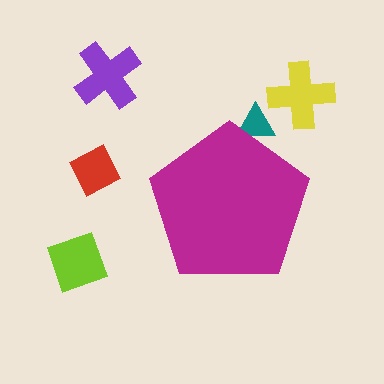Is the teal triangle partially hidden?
Yes, the teal triangle is partially hidden behind the magenta pentagon.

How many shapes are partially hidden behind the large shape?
1 shape is partially hidden.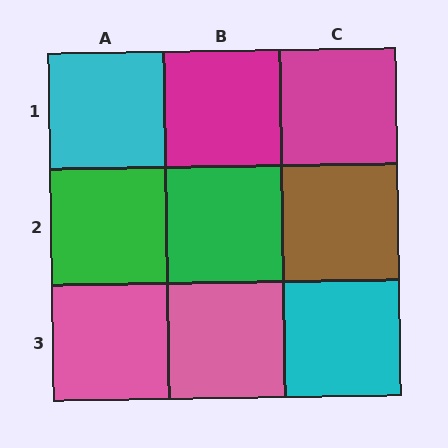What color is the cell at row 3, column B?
Pink.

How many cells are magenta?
2 cells are magenta.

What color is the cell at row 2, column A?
Green.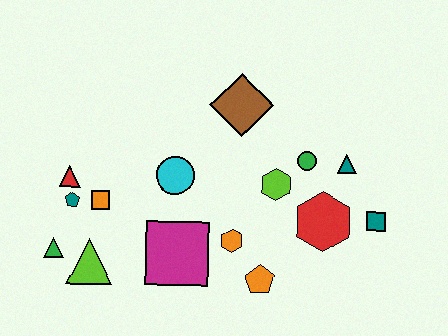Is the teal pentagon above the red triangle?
No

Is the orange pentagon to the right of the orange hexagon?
Yes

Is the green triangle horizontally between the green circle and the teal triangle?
No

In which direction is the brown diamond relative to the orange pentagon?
The brown diamond is above the orange pentagon.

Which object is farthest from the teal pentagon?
The teal square is farthest from the teal pentagon.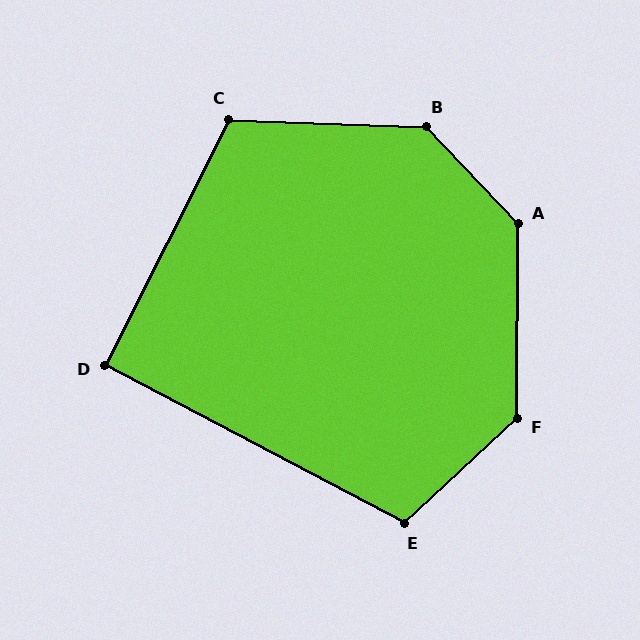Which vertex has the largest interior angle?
A, at approximately 136 degrees.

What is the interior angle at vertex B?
Approximately 136 degrees (obtuse).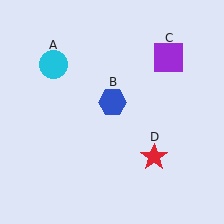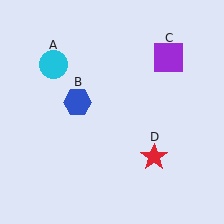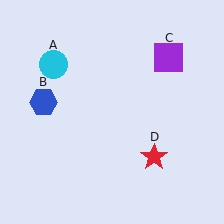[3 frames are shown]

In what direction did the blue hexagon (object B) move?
The blue hexagon (object B) moved left.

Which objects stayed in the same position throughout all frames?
Cyan circle (object A) and purple square (object C) and red star (object D) remained stationary.